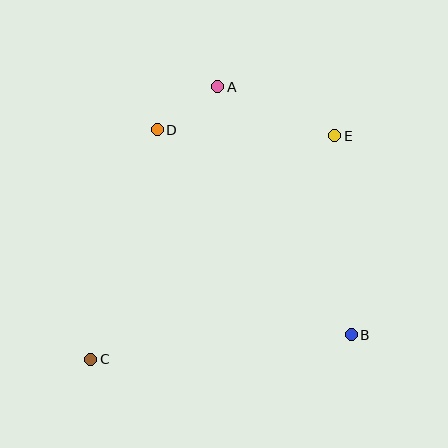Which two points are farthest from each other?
Points C and E are farthest from each other.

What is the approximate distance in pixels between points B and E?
The distance between B and E is approximately 200 pixels.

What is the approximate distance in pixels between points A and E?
The distance between A and E is approximately 127 pixels.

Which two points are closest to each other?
Points A and D are closest to each other.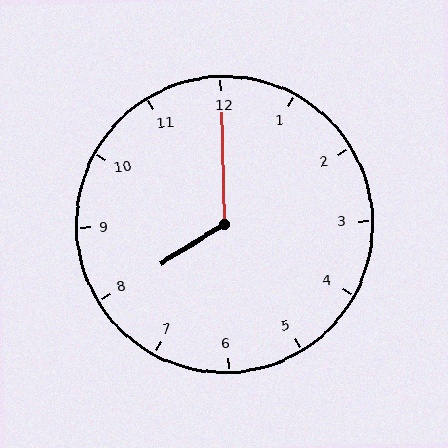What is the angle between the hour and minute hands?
Approximately 120 degrees.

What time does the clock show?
8:00.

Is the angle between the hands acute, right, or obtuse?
It is obtuse.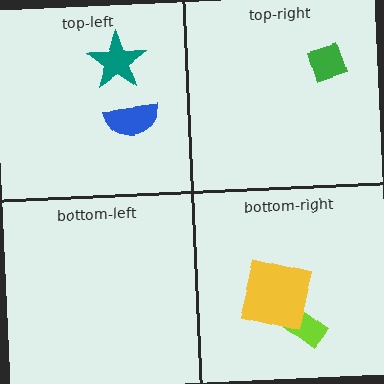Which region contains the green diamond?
The top-right region.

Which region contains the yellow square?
The bottom-right region.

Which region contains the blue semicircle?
The top-left region.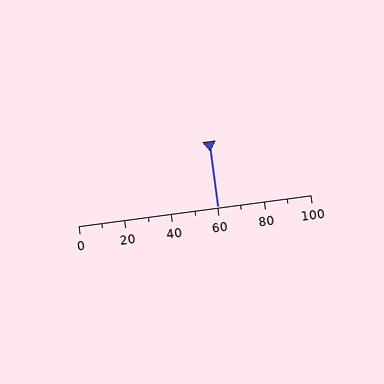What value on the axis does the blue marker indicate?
The marker indicates approximately 60.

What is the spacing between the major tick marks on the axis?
The major ticks are spaced 20 apart.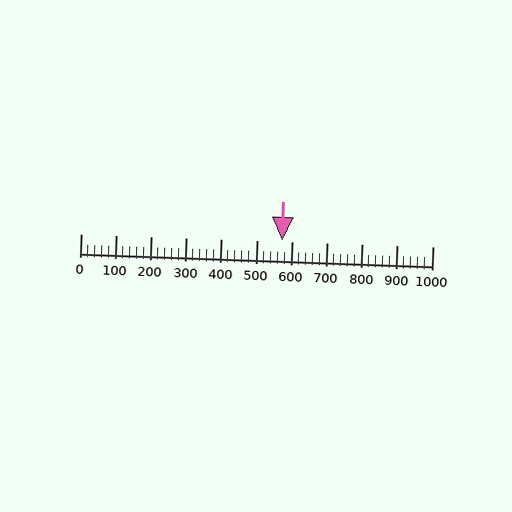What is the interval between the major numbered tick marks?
The major tick marks are spaced 100 units apart.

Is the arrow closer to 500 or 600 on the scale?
The arrow is closer to 600.